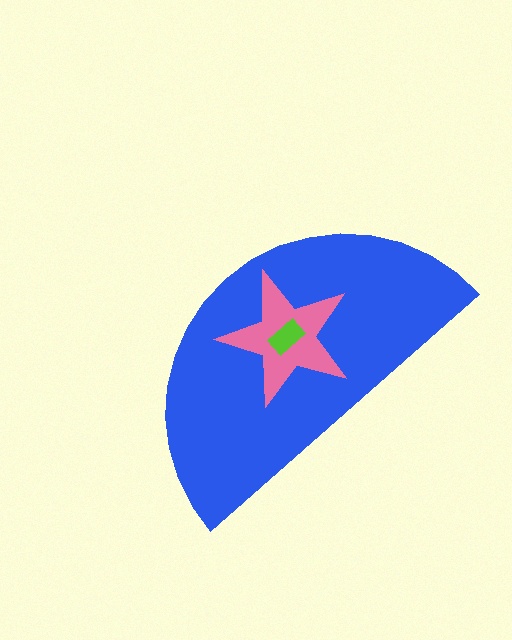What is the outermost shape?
The blue semicircle.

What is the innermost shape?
The lime rectangle.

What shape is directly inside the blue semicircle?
The pink star.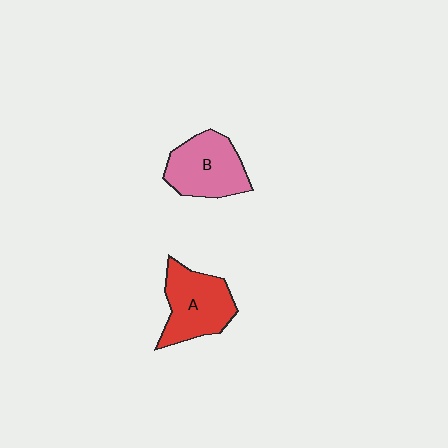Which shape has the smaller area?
Shape B (pink).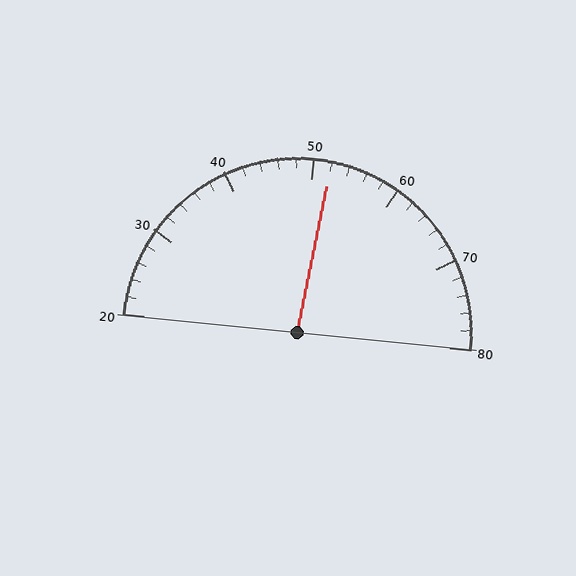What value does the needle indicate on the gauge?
The needle indicates approximately 52.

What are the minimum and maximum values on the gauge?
The gauge ranges from 20 to 80.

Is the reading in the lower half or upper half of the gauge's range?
The reading is in the upper half of the range (20 to 80).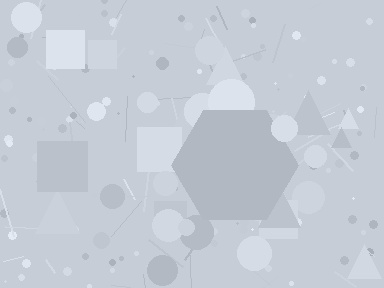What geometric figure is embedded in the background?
A hexagon is embedded in the background.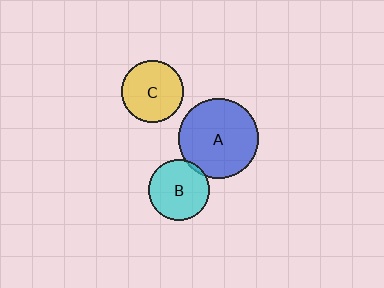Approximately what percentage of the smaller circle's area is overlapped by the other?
Approximately 5%.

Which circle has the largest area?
Circle A (blue).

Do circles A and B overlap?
Yes.